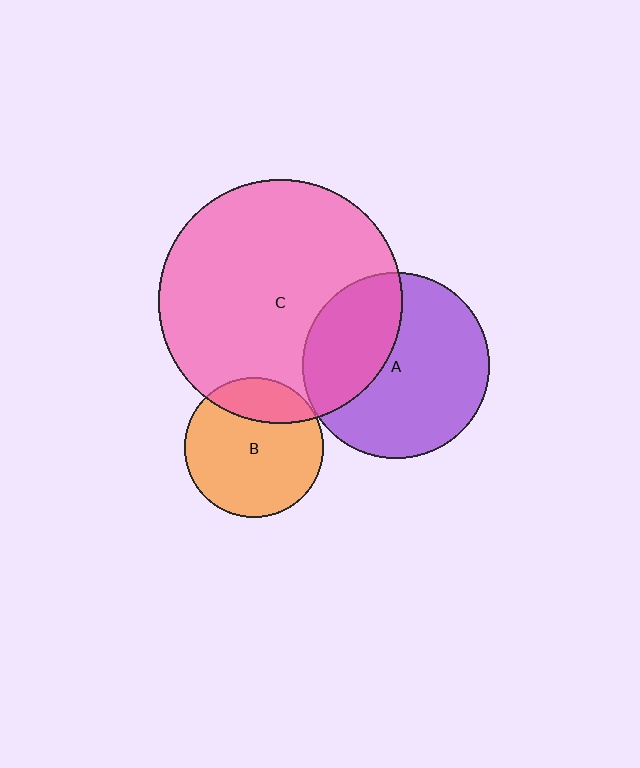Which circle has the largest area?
Circle C (pink).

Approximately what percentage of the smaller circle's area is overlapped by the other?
Approximately 25%.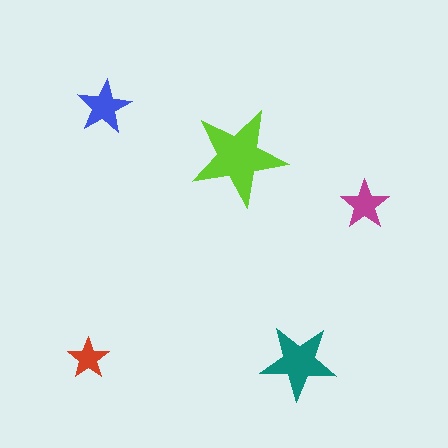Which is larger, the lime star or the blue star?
The lime one.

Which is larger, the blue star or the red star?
The blue one.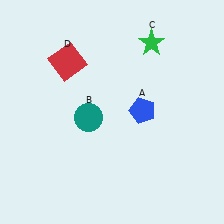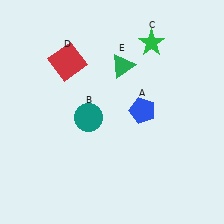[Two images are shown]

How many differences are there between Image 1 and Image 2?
There is 1 difference between the two images.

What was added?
A green triangle (E) was added in Image 2.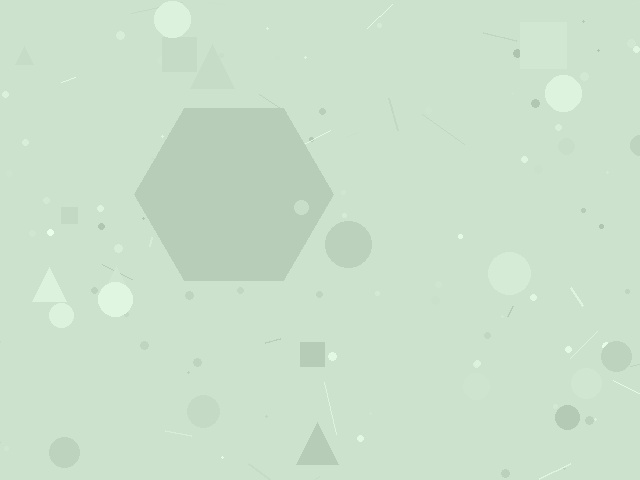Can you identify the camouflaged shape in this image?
The camouflaged shape is a hexagon.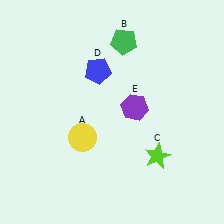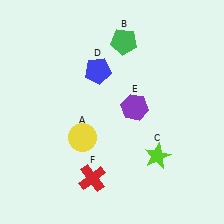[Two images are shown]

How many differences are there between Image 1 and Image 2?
There is 1 difference between the two images.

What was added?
A red cross (F) was added in Image 2.